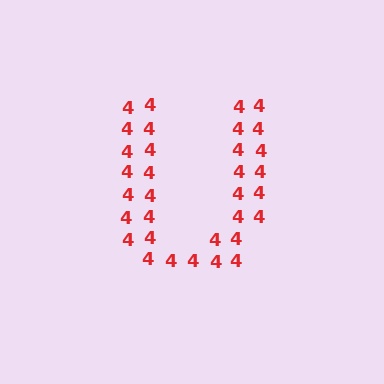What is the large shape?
The large shape is the letter U.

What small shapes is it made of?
It is made of small digit 4's.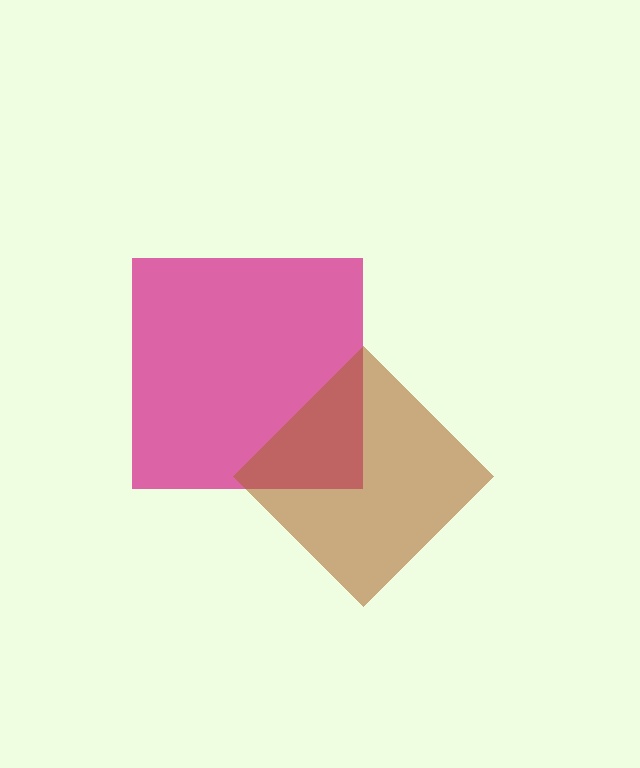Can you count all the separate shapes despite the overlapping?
Yes, there are 2 separate shapes.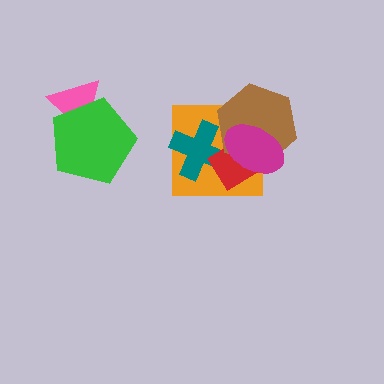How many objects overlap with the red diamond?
4 objects overlap with the red diamond.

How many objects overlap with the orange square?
4 objects overlap with the orange square.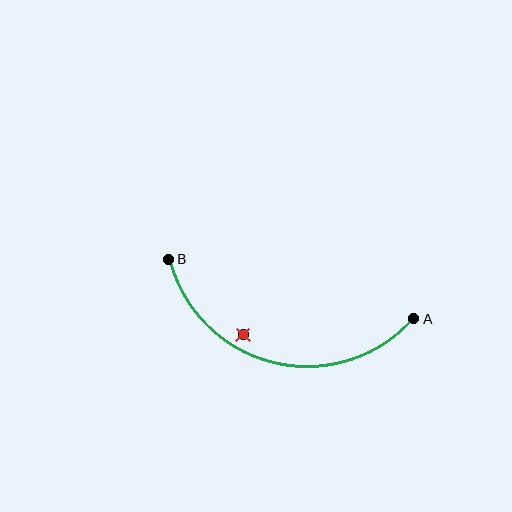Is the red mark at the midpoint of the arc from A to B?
No — the red mark does not lie on the arc at all. It sits slightly inside the curve.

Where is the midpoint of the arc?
The arc midpoint is the point on the curve farthest from the straight line joining A and B. It sits below that line.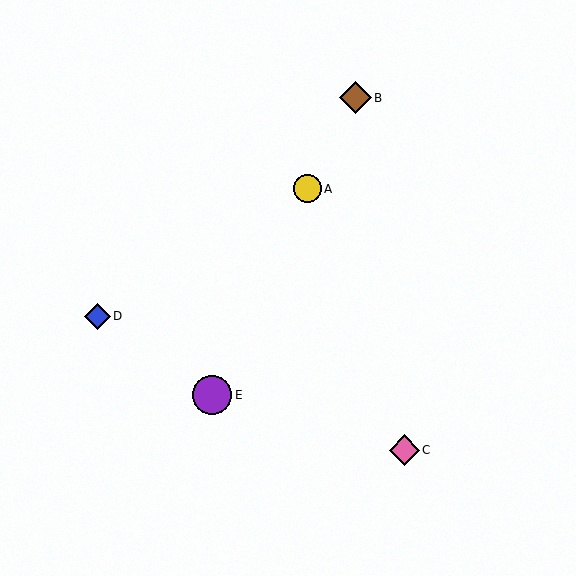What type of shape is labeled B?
Shape B is a brown diamond.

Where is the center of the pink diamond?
The center of the pink diamond is at (404, 450).